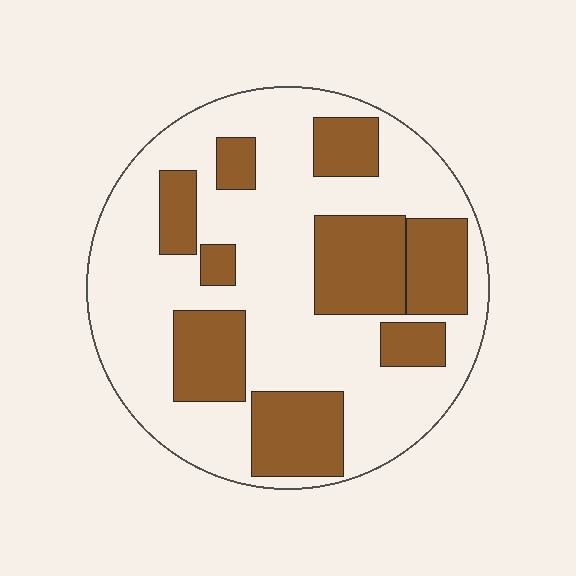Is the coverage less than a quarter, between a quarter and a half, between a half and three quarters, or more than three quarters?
Between a quarter and a half.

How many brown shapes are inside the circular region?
9.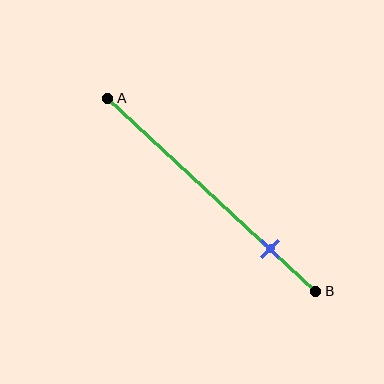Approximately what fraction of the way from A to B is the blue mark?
The blue mark is approximately 80% of the way from A to B.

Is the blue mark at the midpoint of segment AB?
No, the mark is at about 80% from A, not at the 50% midpoint.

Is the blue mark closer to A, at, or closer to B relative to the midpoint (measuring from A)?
The blue mark is closer to point B than the midpoint of segment AB.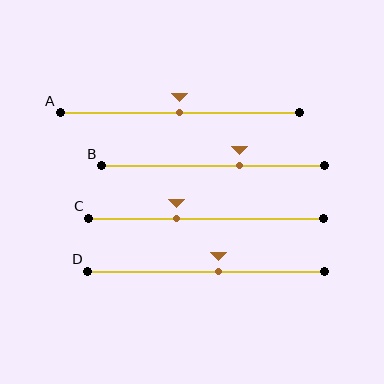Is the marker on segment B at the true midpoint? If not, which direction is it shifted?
No, the marker on segment B is shifted to the right by about 12% of the segment length.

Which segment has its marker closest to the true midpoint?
Segment A has its marker closest to the true midpoint.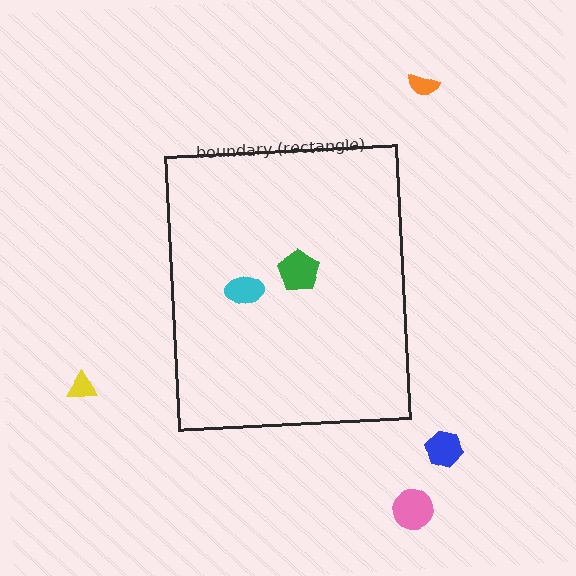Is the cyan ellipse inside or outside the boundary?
Inside.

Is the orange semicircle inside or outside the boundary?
Outside.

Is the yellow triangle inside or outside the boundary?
Outside.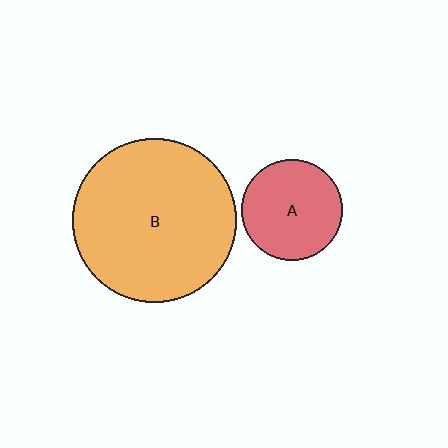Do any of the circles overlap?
No, none of the circles overlap.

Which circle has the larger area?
Circle B (orange).